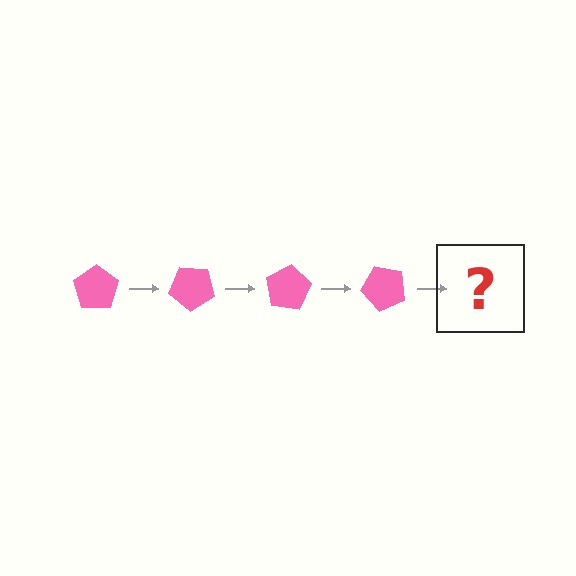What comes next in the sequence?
The next element should be a pink pentagon rotated 160 degrees.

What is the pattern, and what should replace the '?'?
The pattern is that the pentagon rotates 40 degrees each step. The '?' should be a pink pentagon rotated 160 degrees.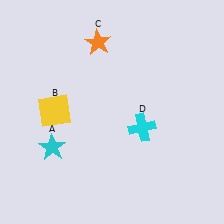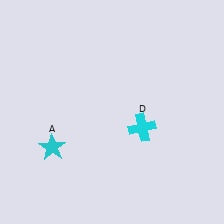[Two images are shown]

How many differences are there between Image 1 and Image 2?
There are 2 differences between the two images.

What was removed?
The yellow square (B), the orange star (C) were removed in Image 2.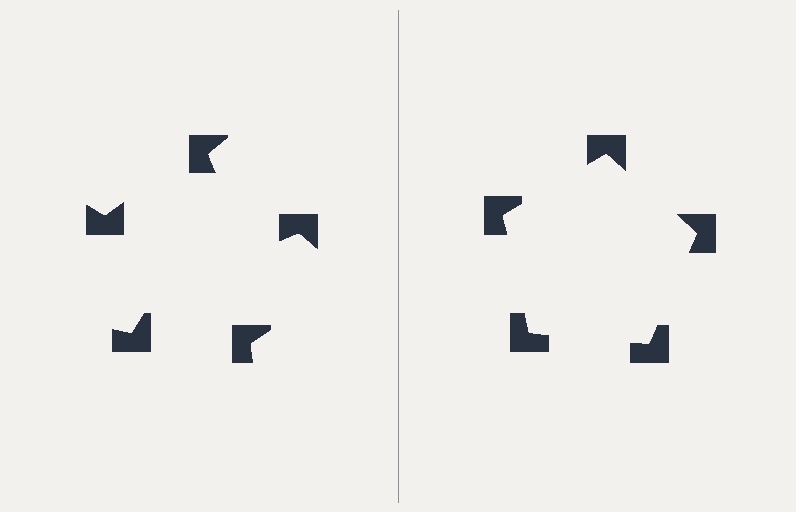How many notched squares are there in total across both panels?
10 — 5 on each side.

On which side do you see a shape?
An illusory pentagon appears on the right side. On the left side the wedge cuts are rotated, so no coherent shape forms.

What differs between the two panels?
The notched squares are positioned identically on both sides; only the wedge orientations differ. On the right they align to a pentagon; on the left they are misaligned.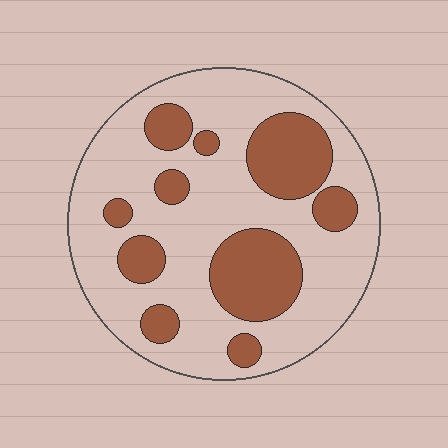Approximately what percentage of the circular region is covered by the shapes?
Approximately 30%.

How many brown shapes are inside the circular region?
10.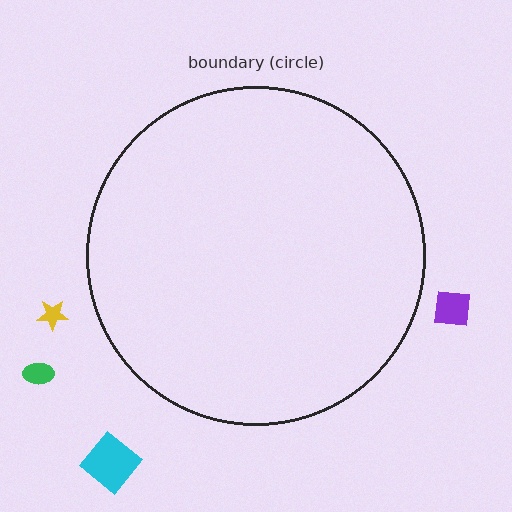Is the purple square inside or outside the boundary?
Outside.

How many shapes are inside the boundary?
0 inside, 4 outside.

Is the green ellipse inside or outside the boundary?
Outside.